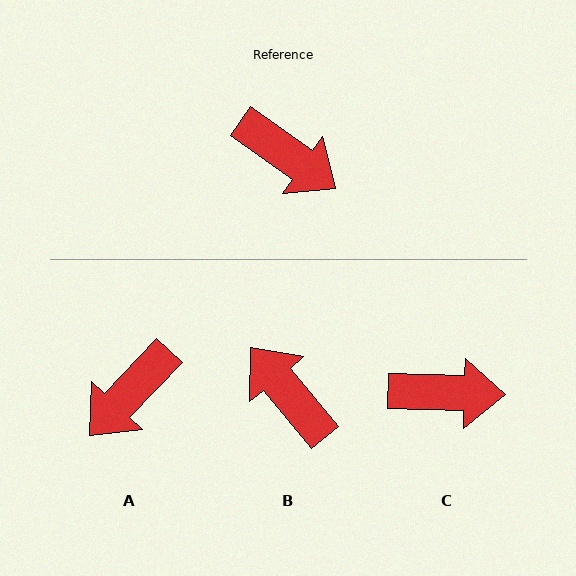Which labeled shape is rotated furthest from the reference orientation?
B, about 165 degrees away.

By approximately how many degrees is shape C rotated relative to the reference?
Approximately 34 degrees counter-clockwise.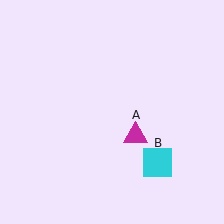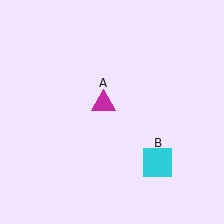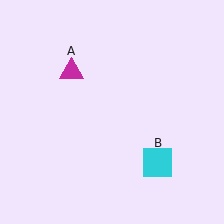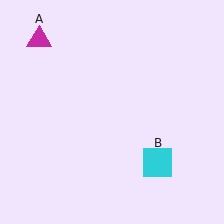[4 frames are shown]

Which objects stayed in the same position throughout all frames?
Cyan square (object B) remained stationary.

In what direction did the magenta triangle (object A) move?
The magenta triangle (object A) moved up and to the left.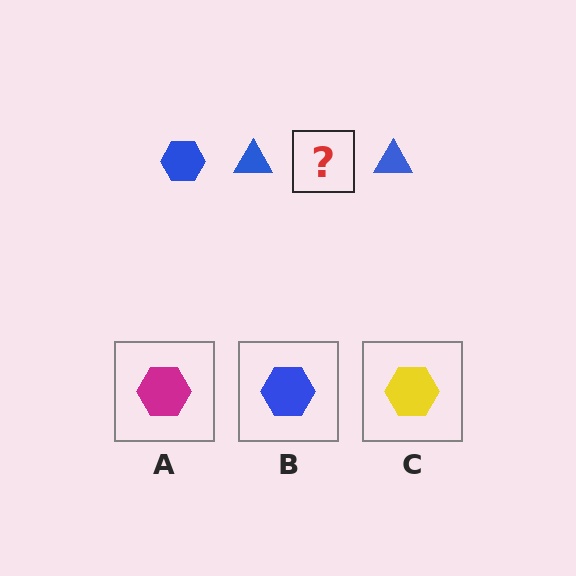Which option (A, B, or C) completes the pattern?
B.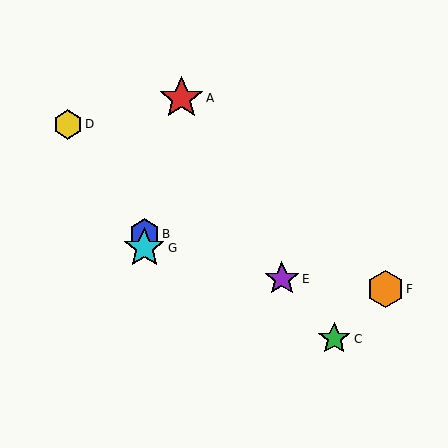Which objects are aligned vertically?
Objects B, G are aligned vertically.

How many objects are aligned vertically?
2 objects (B, G) are aligned vertically.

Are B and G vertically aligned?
Yes, both are at x≈144.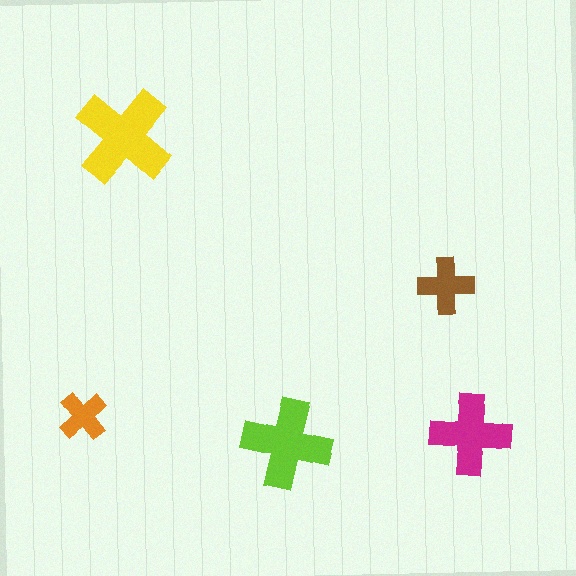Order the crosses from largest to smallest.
the yellow one, the lime one, the magenta one, the brown one, the orange one.